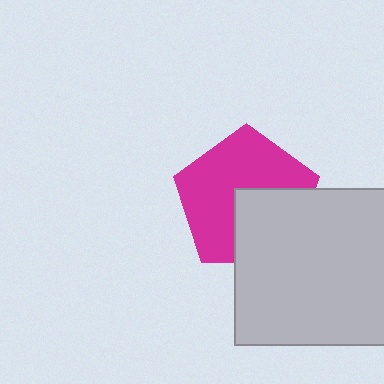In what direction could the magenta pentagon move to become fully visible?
The magenta pentagon could move toward the upper-left. That would shift it out from behind the light gray square entirely.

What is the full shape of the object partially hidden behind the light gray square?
The partially hidden object is a magenta pentagon.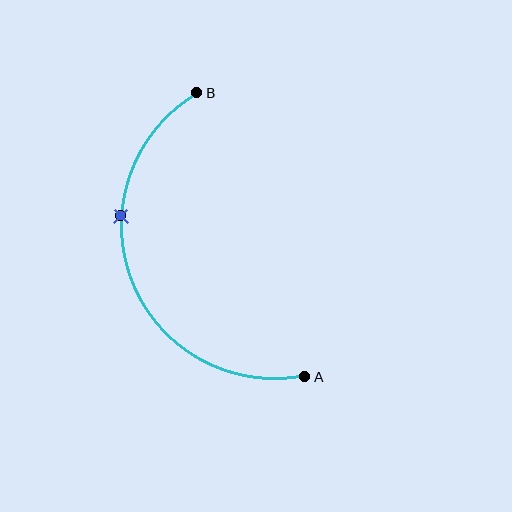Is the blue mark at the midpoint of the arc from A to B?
No. The blue mark lies on the arc but is closer to endpoint B. The arc midpoint would be at the point on the curve equidistant along the arc from both A and B.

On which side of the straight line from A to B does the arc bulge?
The arc bulges to the left of the straight line connecting A and B.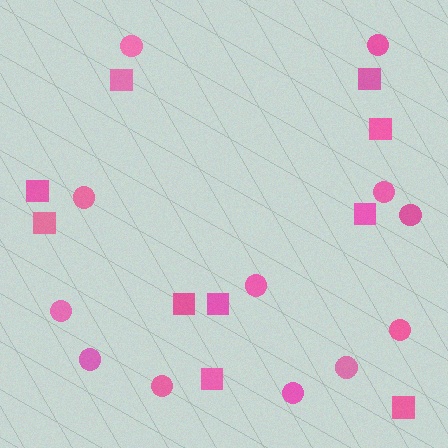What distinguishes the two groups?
There are 2 groups: one group of circles (12) and one group of squares (10).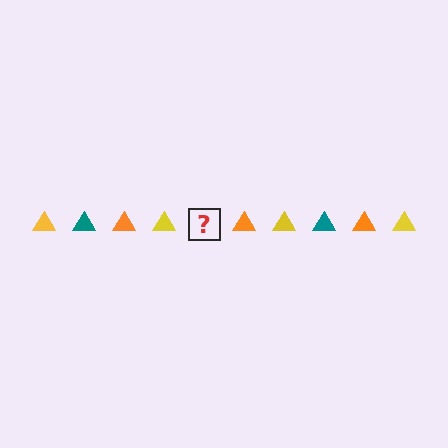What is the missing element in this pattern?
The missing element is a teal triangle.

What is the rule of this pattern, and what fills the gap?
The rule is that the pattern cycles through yellow, teal, orange triangles. The gap should be filled with a teal triangle.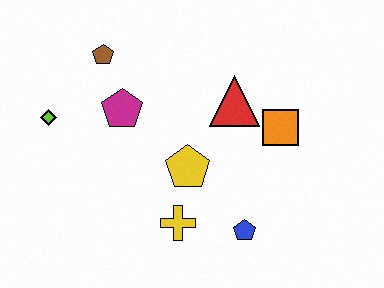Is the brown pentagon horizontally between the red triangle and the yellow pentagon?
No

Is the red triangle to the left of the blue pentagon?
Yes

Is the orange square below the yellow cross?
No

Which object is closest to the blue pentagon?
The yellow cross is closest to the blue pentagon.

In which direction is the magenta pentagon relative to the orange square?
The magenta pentagon is to the left of the orange square.